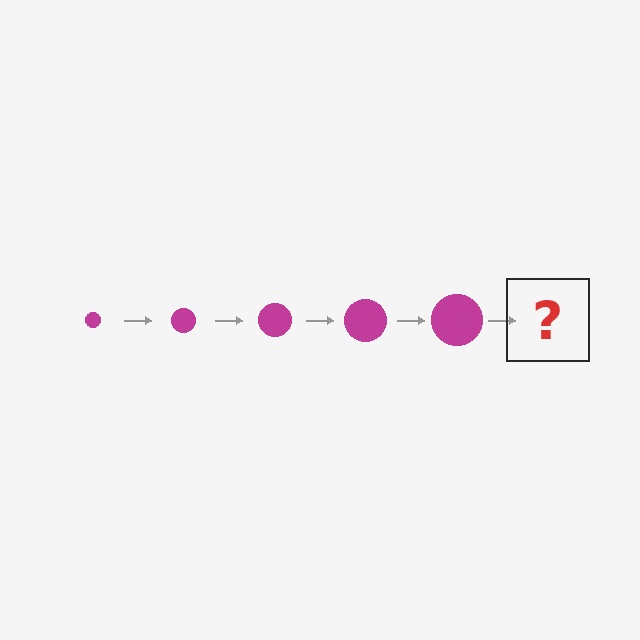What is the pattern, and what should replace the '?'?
The pattern is that the circle gets progressively larger each step. The '?' should be a magenta circle, larger than the previous one.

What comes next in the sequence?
The next element should be a magenta circle, larger than the previous one.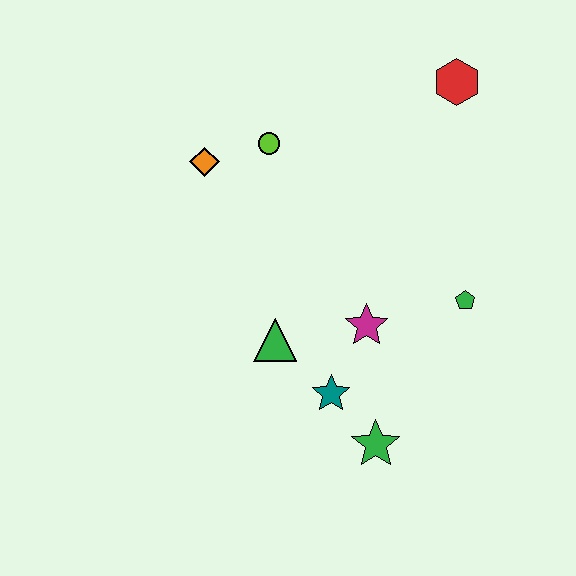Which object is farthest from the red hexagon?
The green star is farthest from the red hexagon.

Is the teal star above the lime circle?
No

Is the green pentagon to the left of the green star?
No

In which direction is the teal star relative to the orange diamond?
The teal star is below the orange diamond.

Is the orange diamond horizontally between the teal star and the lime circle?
No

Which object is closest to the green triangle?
The teal star is closest to the green triangle.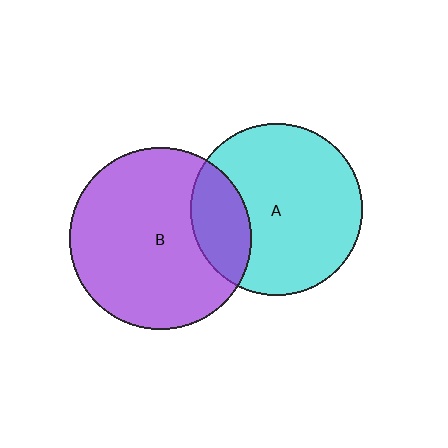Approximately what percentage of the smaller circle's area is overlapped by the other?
Approximately 20%.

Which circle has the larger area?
Circle B (purple).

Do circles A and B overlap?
Yes.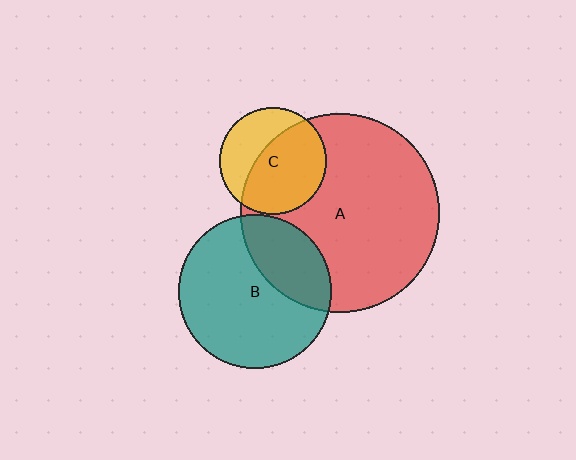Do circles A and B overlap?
Yes.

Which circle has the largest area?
Circle A (red).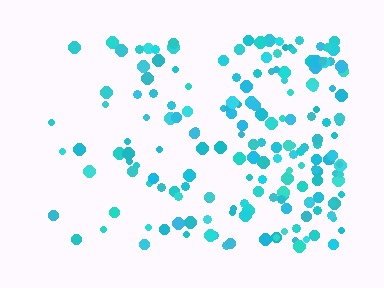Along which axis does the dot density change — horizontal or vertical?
Horizontal.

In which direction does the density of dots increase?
From left to right, with the right side densest.